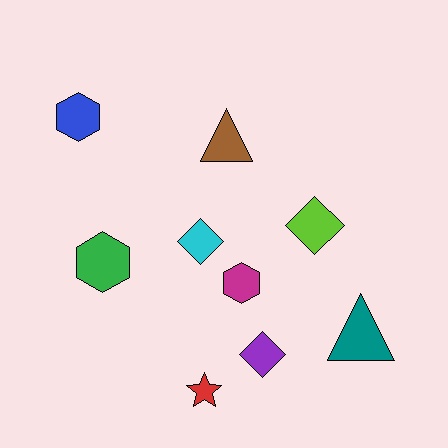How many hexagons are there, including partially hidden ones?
There are 3 hexagons.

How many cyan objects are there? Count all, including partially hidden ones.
There is 1 cyan object.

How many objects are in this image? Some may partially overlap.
There are 9 objects.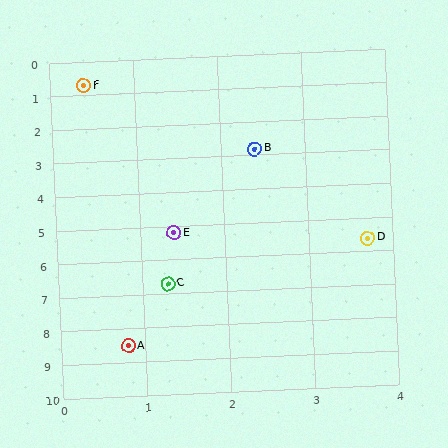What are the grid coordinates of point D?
Point D is at approximately (3.7, 5.6).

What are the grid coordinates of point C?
Point C is at approximately (1.3, 6.7).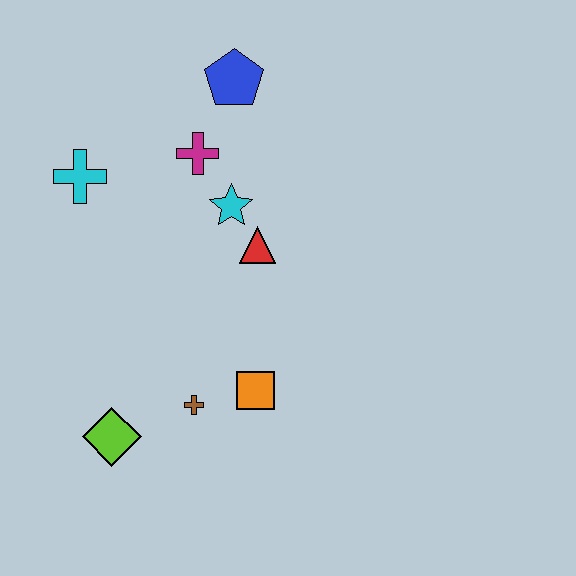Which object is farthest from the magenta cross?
The lime diamond is farthest from the magenta cross.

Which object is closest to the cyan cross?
The magenta cross is closest to the cyan cross.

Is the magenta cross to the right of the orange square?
No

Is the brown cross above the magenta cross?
No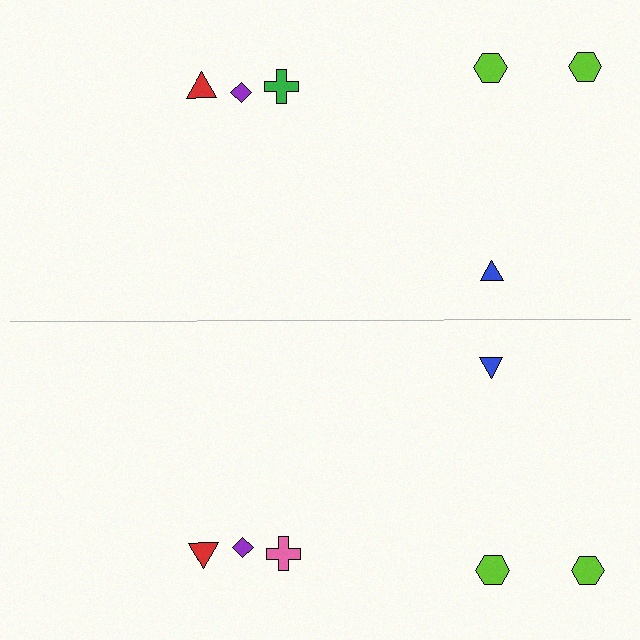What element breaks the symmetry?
The pink cross on the bottom side breaks the symmetry — its mirror counterpart is green.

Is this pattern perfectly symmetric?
No, the pattern is not perfectly symmetric. The pink cross on the bottom side breaks the symmetry — its mirror counterpart is green.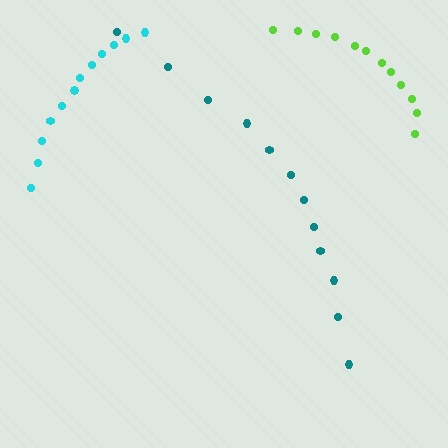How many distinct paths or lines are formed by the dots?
There are 3 distinct paths.